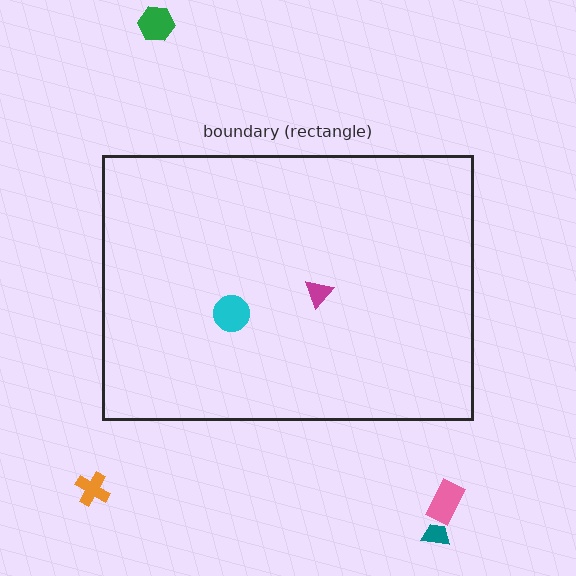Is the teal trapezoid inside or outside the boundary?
Outside.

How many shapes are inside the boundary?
2 inside, 4 outside.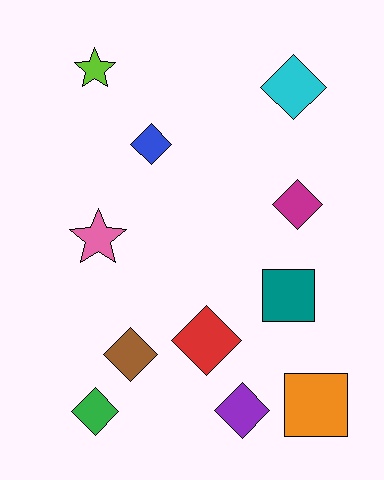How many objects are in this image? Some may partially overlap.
There are 11 objects.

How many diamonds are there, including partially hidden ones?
There are 7 diamonds.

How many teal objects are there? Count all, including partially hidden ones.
There is 1 teal object.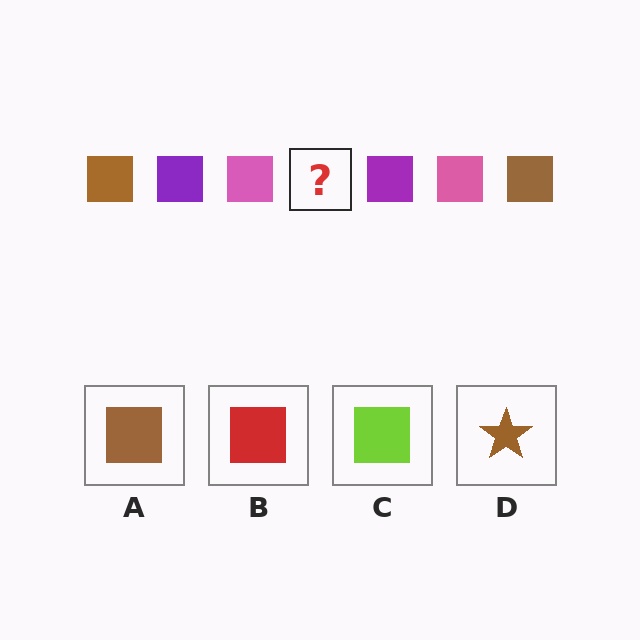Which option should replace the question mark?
Option A.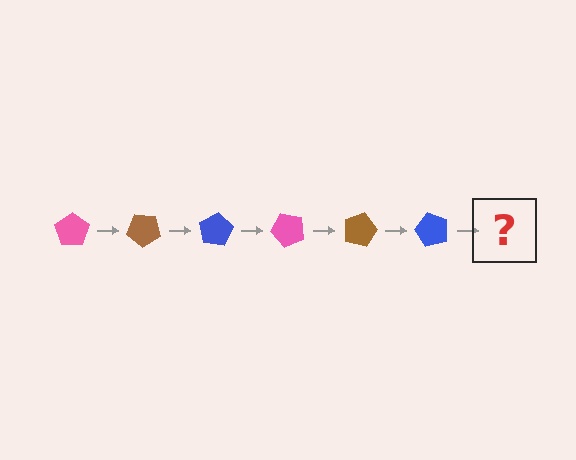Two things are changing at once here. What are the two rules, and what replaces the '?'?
The two rules are that it rotates 40 degrees each step and the color cycles through pink, brown, and blue. The '?' should be a pink pentagon, rotated 240 degrees from the start.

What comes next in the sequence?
The next element should be a pink pentagon, rotated 240 degrees from the start.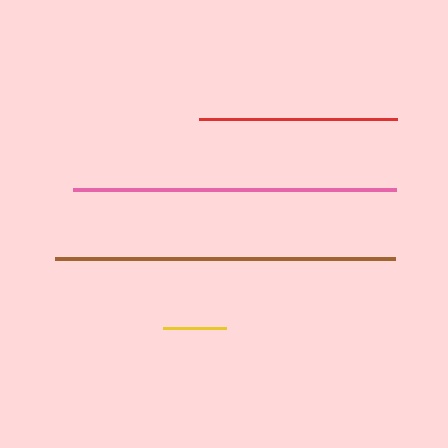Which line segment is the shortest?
The yellow line is the shortest at approximately 63 pixels.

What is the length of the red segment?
The red segment is approximately 198 pixels long.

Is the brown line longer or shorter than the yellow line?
The brown line is longer than the yellow line.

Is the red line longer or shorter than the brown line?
The brown line is longer than the red line.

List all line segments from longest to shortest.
From longest to shortest: brown, pink, red, yellow.